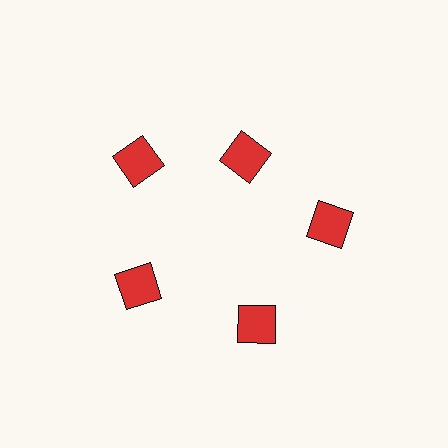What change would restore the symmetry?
The symmetry would be restored by moving it outward, back onto the ring so that all 5 squares sit at equal angles and equal distance from the center.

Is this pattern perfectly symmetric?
No. The 5 red squares are arranged in a ring, but one element near the 1 o'clock position is pulled inward toward the center, breaking the 5-fold rotational symmetry.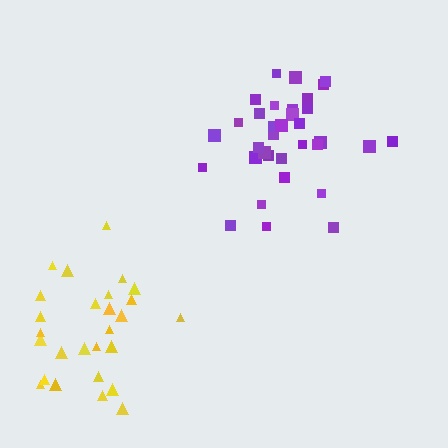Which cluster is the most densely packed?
Purple.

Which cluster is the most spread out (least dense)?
Yellow.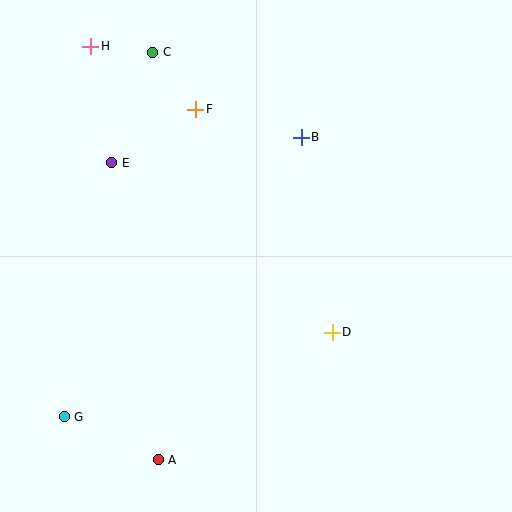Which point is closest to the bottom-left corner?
Point G is closest to the bottom-left corner.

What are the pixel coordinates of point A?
Point A is at (158, 460).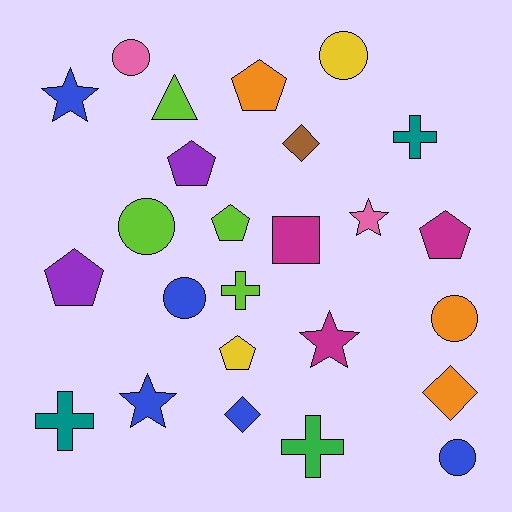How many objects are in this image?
There are 25 objects.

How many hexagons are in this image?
There are no hexagons.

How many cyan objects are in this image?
There are no cyan objects.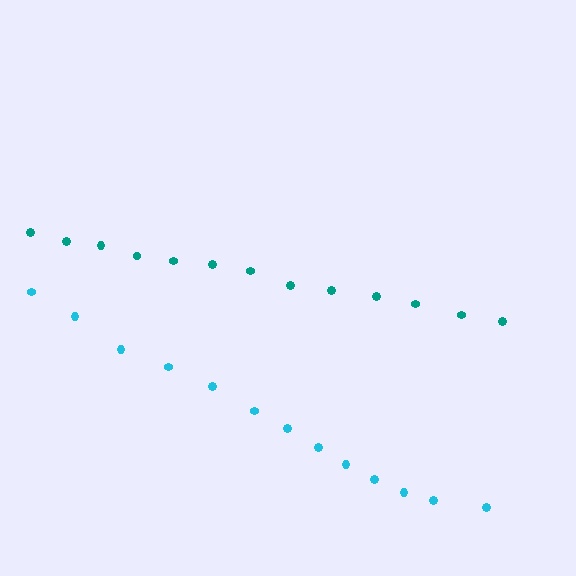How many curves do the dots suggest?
There are 2 distinct paths.